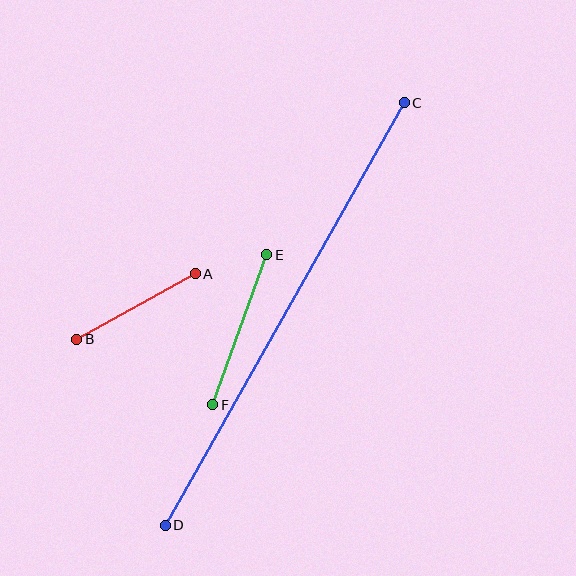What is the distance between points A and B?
The distance is approximately 136 pixels.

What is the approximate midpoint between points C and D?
The midpoint is at approximately (285, 314) pixels.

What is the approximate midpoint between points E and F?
The midpoint is at approximately (240, 330) pixels.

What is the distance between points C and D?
The distance is approximately 485 pixels.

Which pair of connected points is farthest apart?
Points C and D are farthest apart.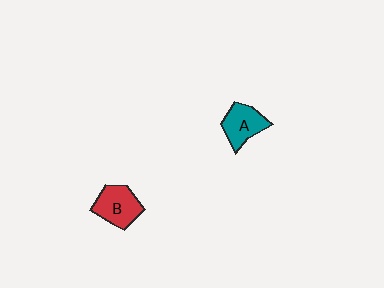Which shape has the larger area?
Shape B (red).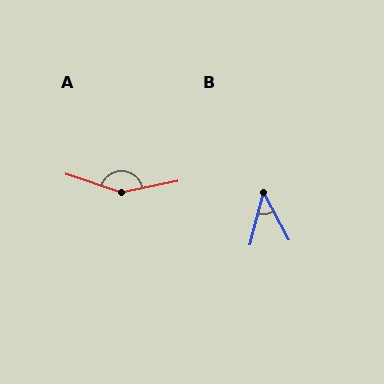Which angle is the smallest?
B, at approximately 43 degrees.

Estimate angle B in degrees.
Approximately 43 degrees.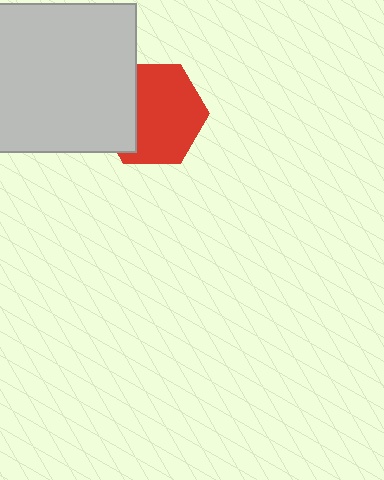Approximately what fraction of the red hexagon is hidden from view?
Roughly 31% of the red hexagon is hidden behind the light gray square.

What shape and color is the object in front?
The object in front is a light gray square.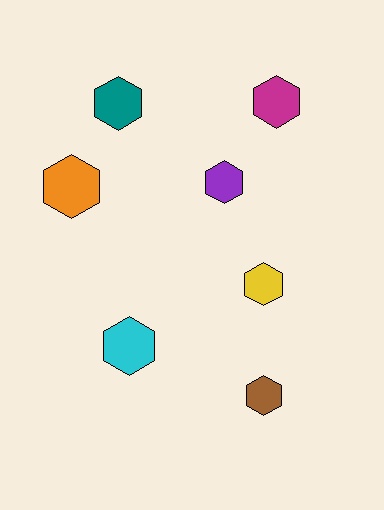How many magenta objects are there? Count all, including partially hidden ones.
There is 1 magenta object.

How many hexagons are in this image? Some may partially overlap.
There are 7 hexagons.